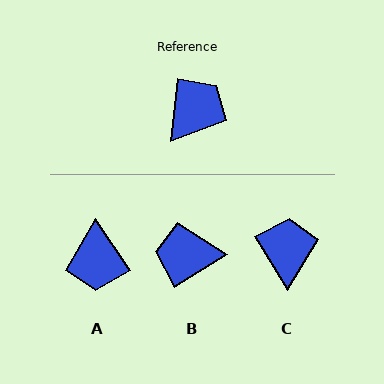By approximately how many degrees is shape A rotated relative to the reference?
Approximately 139 degrees clockwise.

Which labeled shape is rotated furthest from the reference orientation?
A, about 139 degrees away.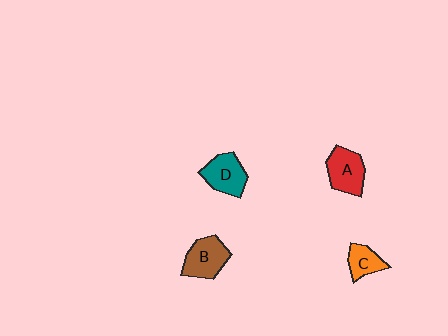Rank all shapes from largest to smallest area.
From largest to smallest: B (brown), A (red), D (teal), C (orange).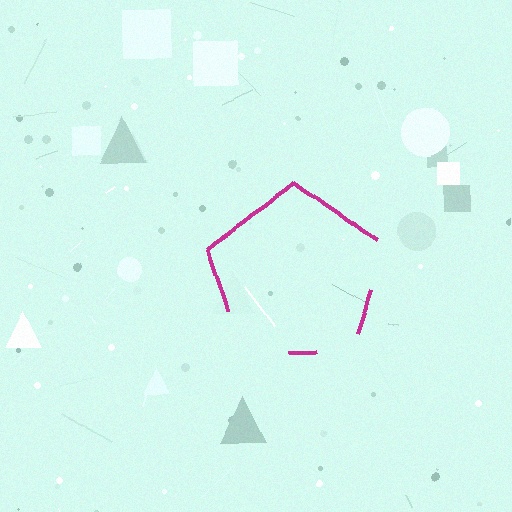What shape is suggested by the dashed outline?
The dashed outline suggests a pentagon.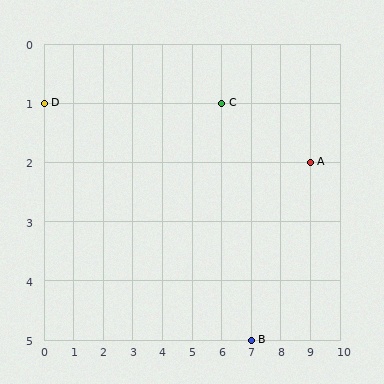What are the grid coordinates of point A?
Point A is at grid coordinates (9, 2).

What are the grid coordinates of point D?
Point D is at grid coordinates (0, 1).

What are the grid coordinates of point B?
Point B is at grid coordinates (7, 5).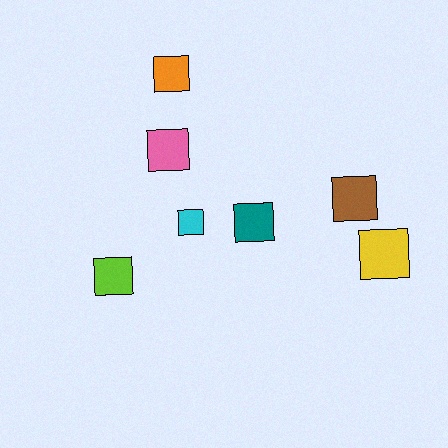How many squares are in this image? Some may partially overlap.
There are 7 squares.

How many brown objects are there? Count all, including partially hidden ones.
There is 1 brown object.